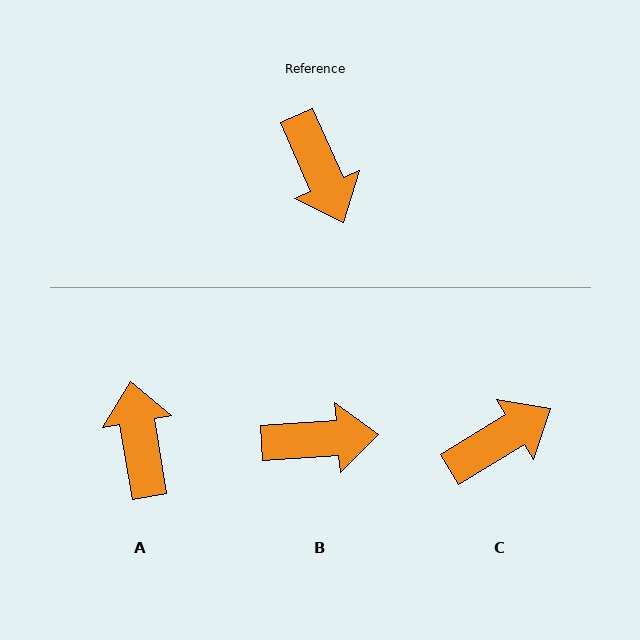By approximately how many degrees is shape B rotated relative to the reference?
Approximately 71 degrees counter-clockwise.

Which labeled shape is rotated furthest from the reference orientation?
A, about 166 degrees away.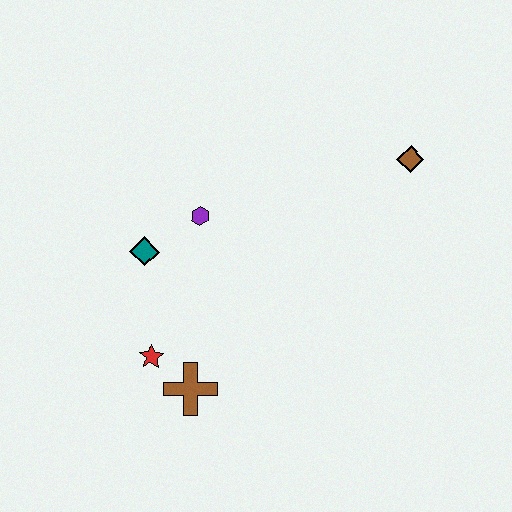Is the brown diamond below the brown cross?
No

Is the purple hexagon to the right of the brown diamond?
No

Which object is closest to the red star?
The brown cross is closest to the red star.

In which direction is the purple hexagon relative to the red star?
The purple hexagon is above the red star.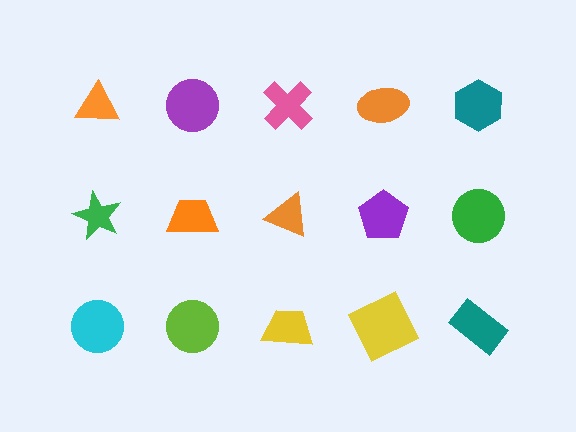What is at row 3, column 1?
A cyan circle.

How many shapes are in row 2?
5 shapes.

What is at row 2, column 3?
An orange triangle.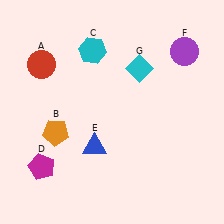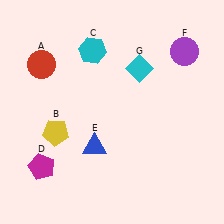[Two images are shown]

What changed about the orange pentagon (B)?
In Image 1, B is orange. In Image 2, it changed to yellow.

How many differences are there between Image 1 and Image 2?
There is 1 difference between the two images.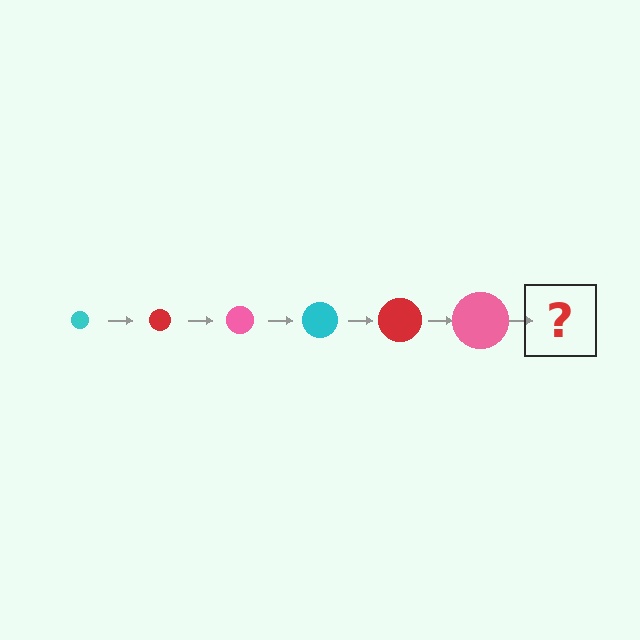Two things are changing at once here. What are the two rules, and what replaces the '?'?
The two rules are that the circle grows larger each step and the color cycles through cyan, red, and pink. The '?' should be a cyan circle, larger than the previous one.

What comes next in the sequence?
The next element should be a cyan circle, larger than the previous one.